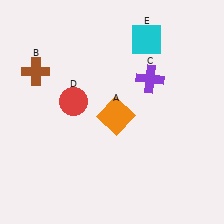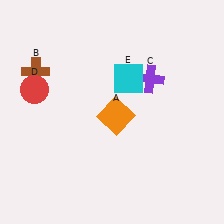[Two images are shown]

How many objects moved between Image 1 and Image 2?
2 objects moved between the two images.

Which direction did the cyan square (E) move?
The cyan square (E) moved down.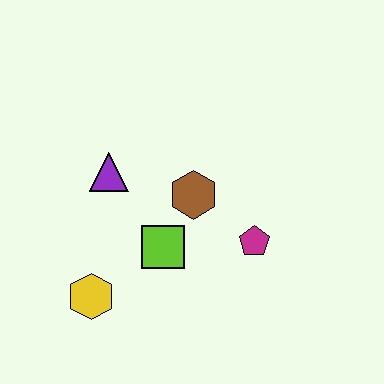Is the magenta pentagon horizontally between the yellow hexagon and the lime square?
No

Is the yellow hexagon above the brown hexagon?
No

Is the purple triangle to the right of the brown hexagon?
No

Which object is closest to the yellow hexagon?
The lime square is closest to the yellow hexagon.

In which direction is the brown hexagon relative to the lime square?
The brown hexagon is above the lime square.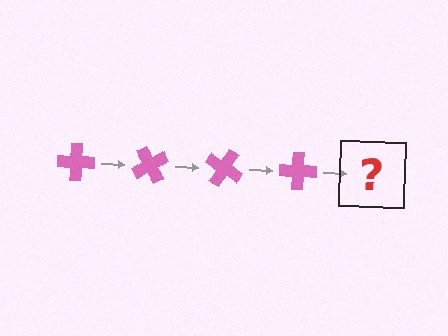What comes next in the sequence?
The next element should be a pink cross rotated 240 degrees.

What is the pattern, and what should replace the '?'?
The pattern is that the cross rotates 60 degrees each step. The '?' should be a pink cross rotated 240 degrees.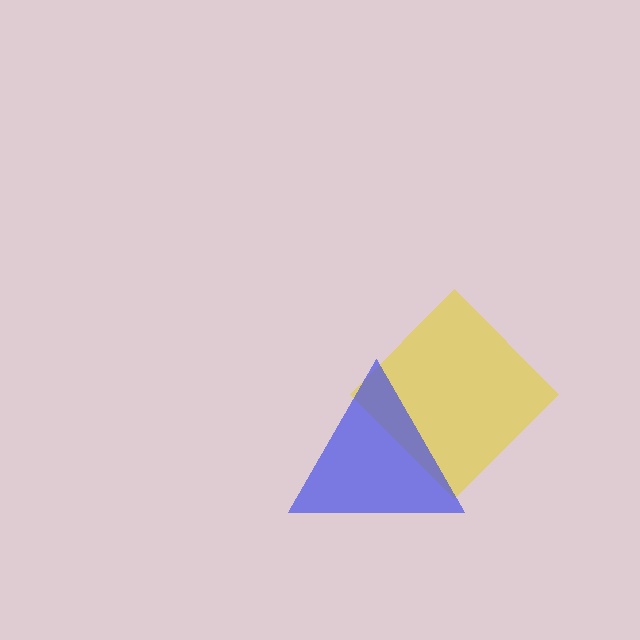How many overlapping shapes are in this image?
There are 2 overlapping shapes in the image.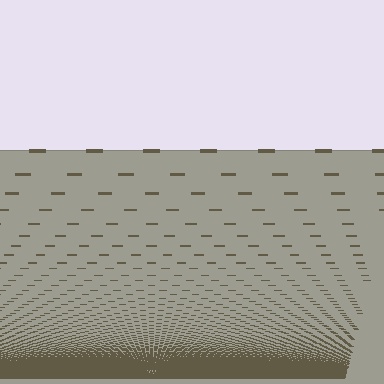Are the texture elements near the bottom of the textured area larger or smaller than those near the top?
Smaller. The gradient is inverted — elements near the bottom are smaller and denser.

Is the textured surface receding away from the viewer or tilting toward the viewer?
The surface appears to tilt toward the viewer. Texture elements get larger and sparser toward the top.